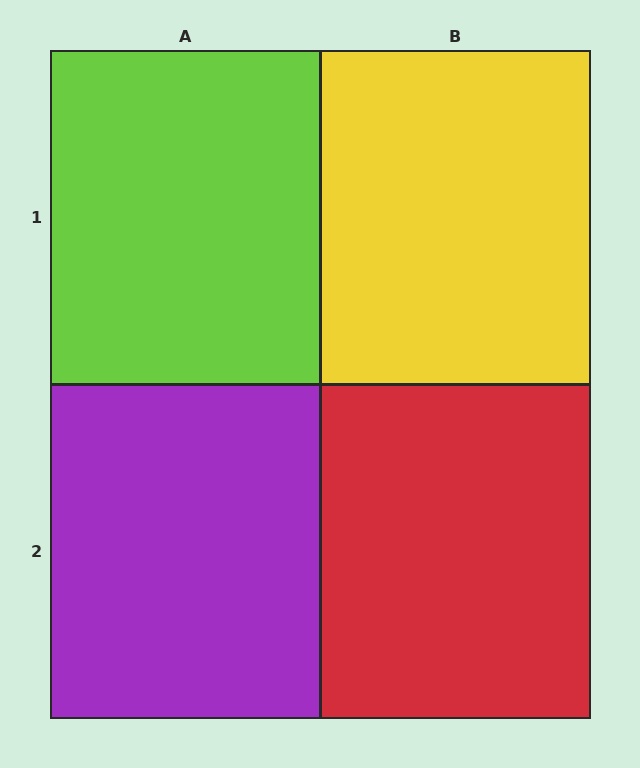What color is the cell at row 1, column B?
Yellow.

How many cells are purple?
1 cell is purple.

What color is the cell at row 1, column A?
Lime.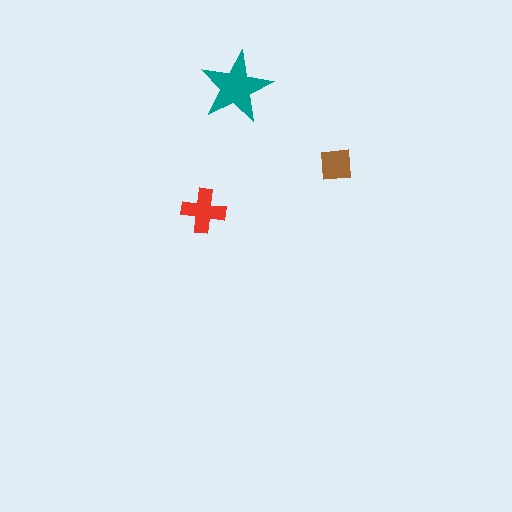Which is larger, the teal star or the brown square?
The teal star.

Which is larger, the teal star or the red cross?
The teal star.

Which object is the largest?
The teal star.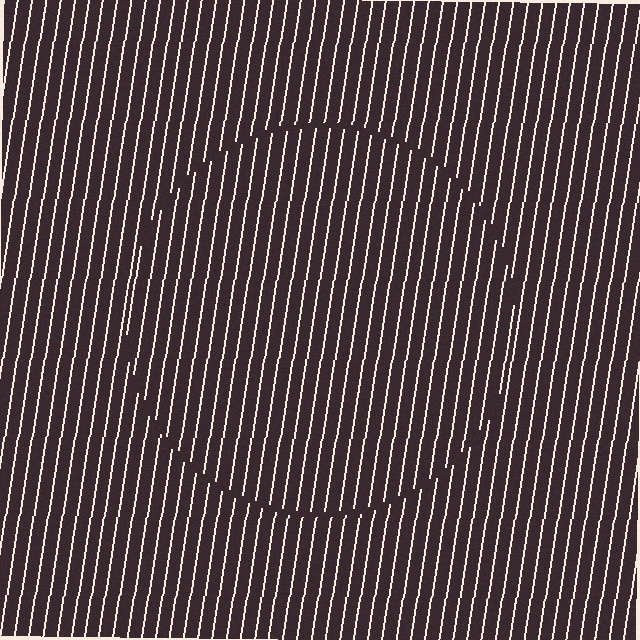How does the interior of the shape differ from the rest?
The interior of the shape contains the same grating, shifted by half a period — the contour is defined by the phase discontinuity where line-ends from the inner and outer gratings abut.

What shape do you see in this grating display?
An illusory circle. The interior of the shape contains the same grating, shifted by half a period — the contour is defined by the phase discontinuity where line-ends from the inner and outer gratings abut.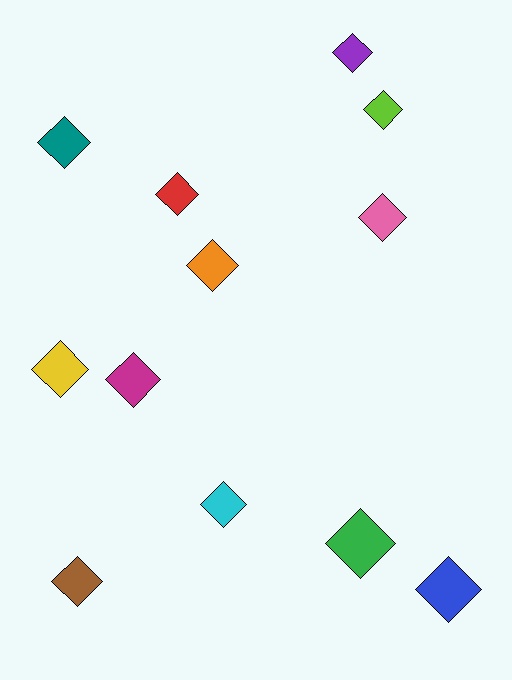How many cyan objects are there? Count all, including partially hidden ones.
There is 1 cyan object.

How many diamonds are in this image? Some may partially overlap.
There are 12 diamonds.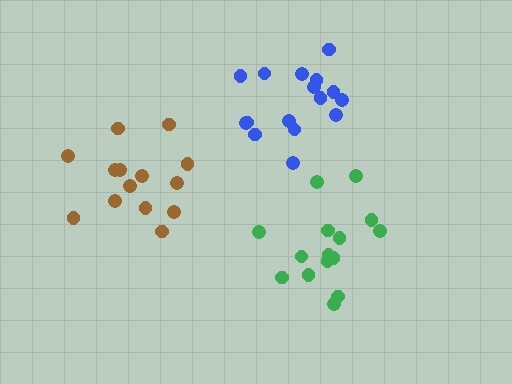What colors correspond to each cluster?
The clusters are colored: brown, blue, green.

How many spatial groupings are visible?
There are 3 spatial groupings.